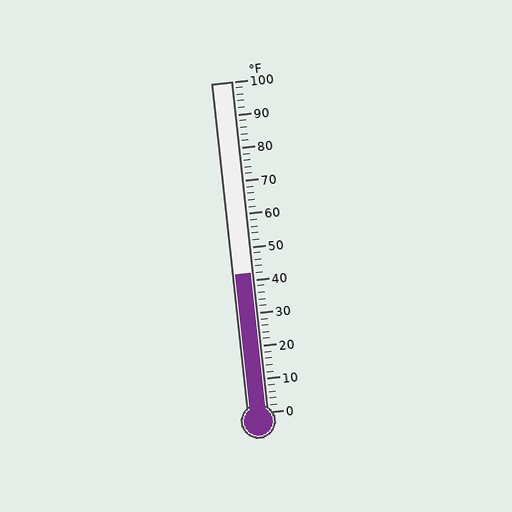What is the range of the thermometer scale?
The thermometer scale ranges from 0°F to 100°F.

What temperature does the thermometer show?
The thermometer shows approximately 42°F.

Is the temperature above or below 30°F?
The temperature is above 30°F.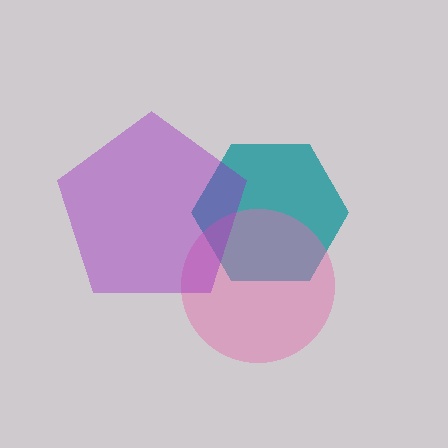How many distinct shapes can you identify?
There are 3 distinct shapes: a teal hexagon, a pink circle, a purple pentagon.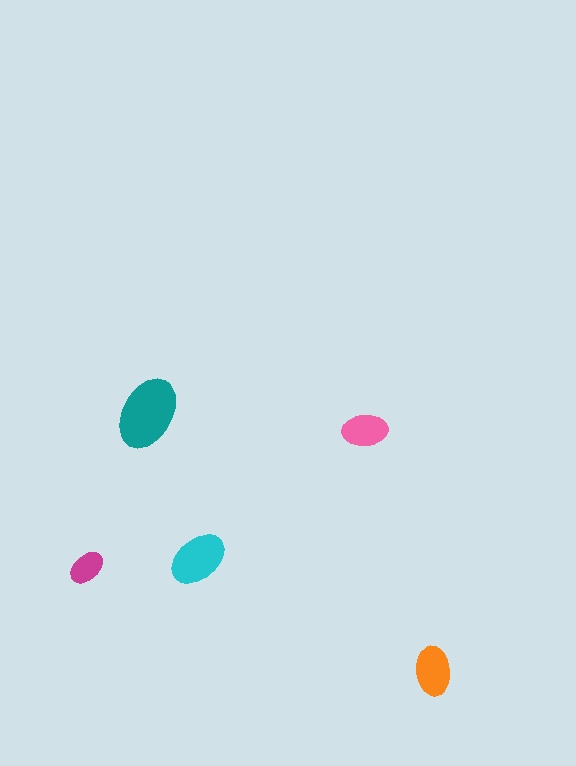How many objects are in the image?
There are 5 objects in the image.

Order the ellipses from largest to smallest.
the teal one, the cyan one, the orange one, the pink one, the magenta one.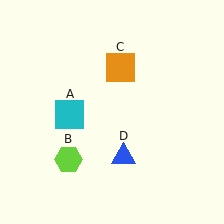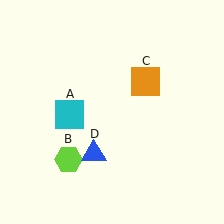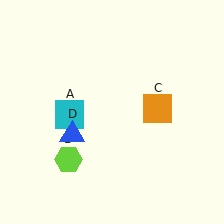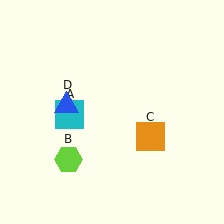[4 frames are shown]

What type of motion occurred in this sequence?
The orange square (object C), blue triangle (object D) rotated clockwise around the center of the scene.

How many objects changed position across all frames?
2 objects changed position: orange square (object C), blue triangle (object D).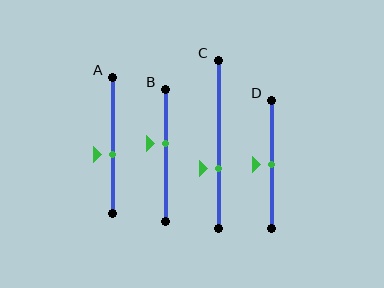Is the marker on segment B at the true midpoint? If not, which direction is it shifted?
No, the marker on segment B is shifted upward by about 9% of the segment length.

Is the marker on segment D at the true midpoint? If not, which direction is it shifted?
Yes, the marker on segment D is at the true midpoint.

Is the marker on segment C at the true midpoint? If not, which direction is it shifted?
No, the marker on segment C is shifted downward by about 14% of the segment length.